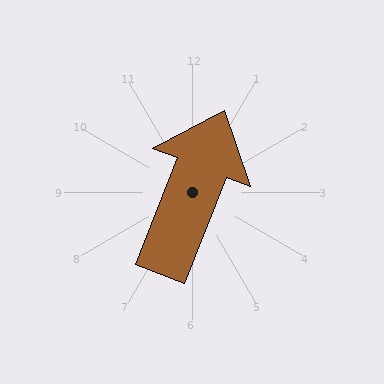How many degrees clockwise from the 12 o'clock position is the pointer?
Approximately 21 degrees.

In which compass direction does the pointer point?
North.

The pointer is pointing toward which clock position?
Roughly 1 o'clock.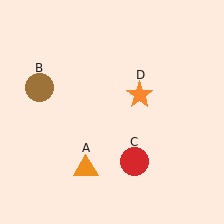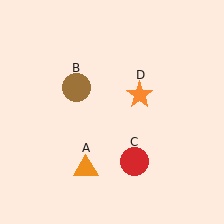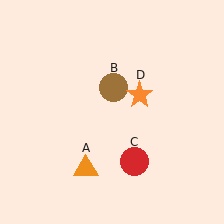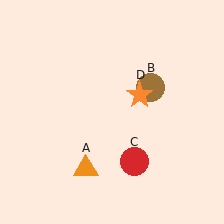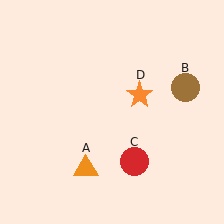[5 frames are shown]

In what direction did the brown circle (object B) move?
The brown circle (object B) moved right.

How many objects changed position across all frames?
1 object changed position: brown circle (object B).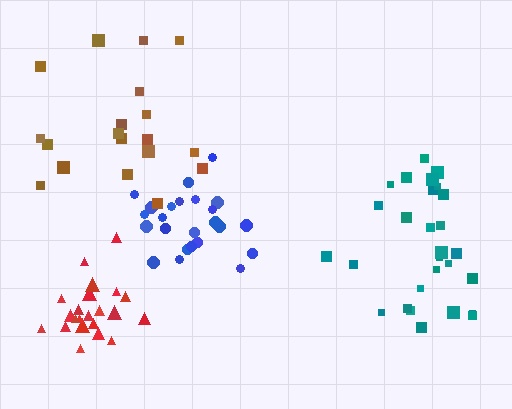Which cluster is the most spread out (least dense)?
Brown.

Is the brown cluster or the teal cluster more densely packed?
Teal.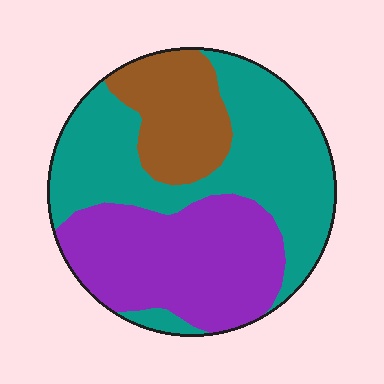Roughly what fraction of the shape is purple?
Purple covers roughly 35% of the shape.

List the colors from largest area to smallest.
From largest to smallest: teal, purple, brown.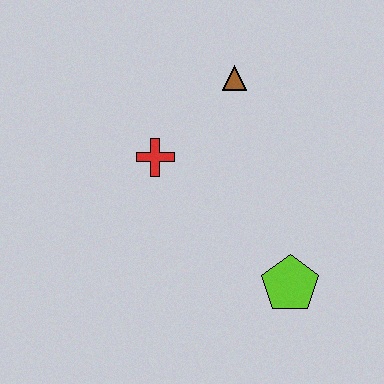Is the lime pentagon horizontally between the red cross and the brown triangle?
No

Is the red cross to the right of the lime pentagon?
No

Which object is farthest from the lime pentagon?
The brown triangle is farthest from the lime pentagon.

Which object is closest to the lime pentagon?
The red cross is closest to the lime pentagon.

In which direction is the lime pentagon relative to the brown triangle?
The lime pentagon is below the brown triangle.